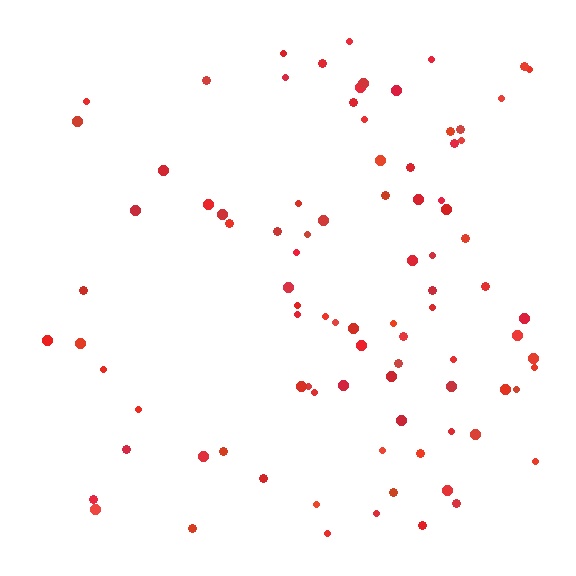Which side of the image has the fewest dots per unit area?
The left.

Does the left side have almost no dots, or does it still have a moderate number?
Still a moderate number, just noticeably fewer than the right.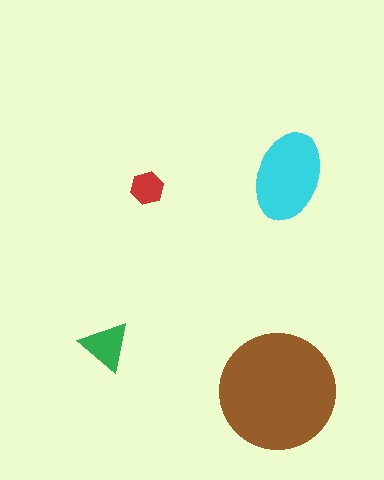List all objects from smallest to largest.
The red hexagon, the green triangle, the cyan ellipse, the brown circle.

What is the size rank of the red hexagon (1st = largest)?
4th.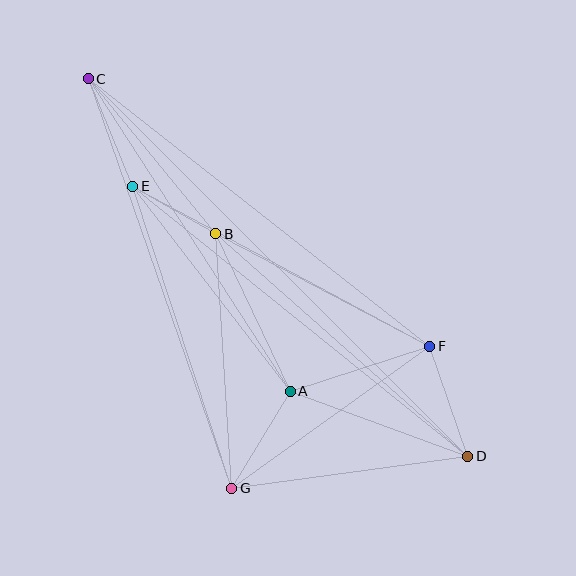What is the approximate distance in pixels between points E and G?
The distance between E and G is approximately 318 pixels.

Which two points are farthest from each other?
Points C and D are farthest from each other.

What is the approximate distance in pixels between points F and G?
The distance between F and G is approximately 244 pixels.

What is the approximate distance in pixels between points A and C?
The distance between A and C is approximately 372 pixels.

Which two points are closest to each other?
Points B and E are closest to each other.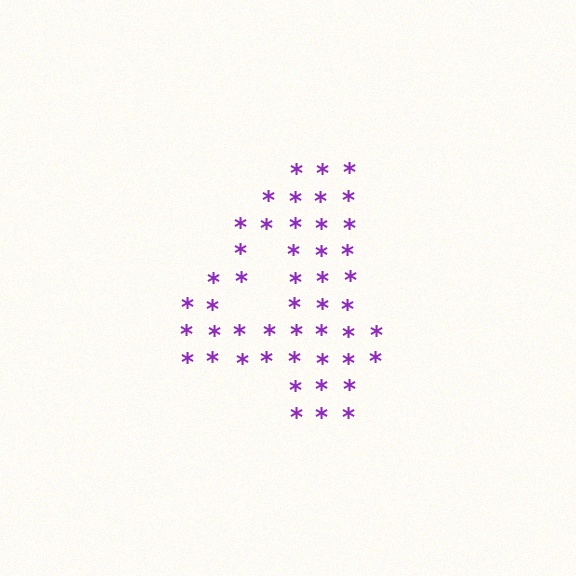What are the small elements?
The small elements are asterisks.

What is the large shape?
The large shape is the digit 4.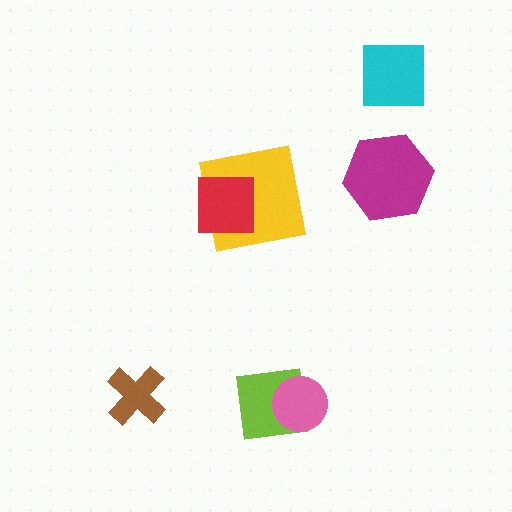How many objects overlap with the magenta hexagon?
0 objects overlap with the magenta hexagon.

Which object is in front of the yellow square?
The red square is in front of the yellow square.